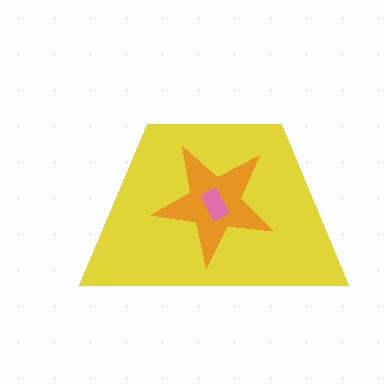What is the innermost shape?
The pink rectangle.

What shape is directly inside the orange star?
The pink rectangle.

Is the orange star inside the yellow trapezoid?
Yes.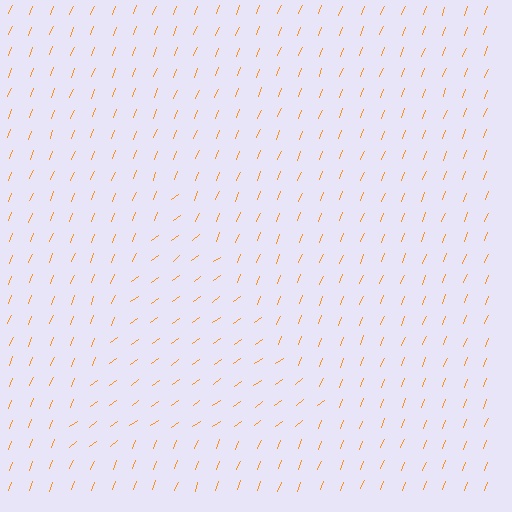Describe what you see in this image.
The image is filled with small orange line segments. A triangle region in the image has lines oriented differently from the surrounding lines, creating a visible texture boundary.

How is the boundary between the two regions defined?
The boundary is defined purely by a change in line orientation (approximately 32 degrees difference). All lines are the same color and thickness.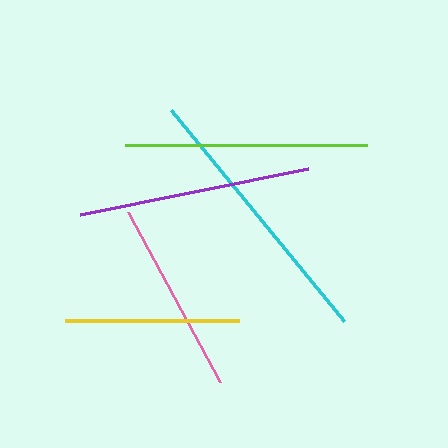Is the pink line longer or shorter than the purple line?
The purple line is longer than the pink line.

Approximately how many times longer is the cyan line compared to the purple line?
The cyan line is approximately 1.2 times the length of the purple line.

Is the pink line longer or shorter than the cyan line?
The cyan line is longer than the pink line.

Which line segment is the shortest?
The yellow line is the shortest at approximately 174 pixels.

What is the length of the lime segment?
The lime segment is approximately 241 pixels long.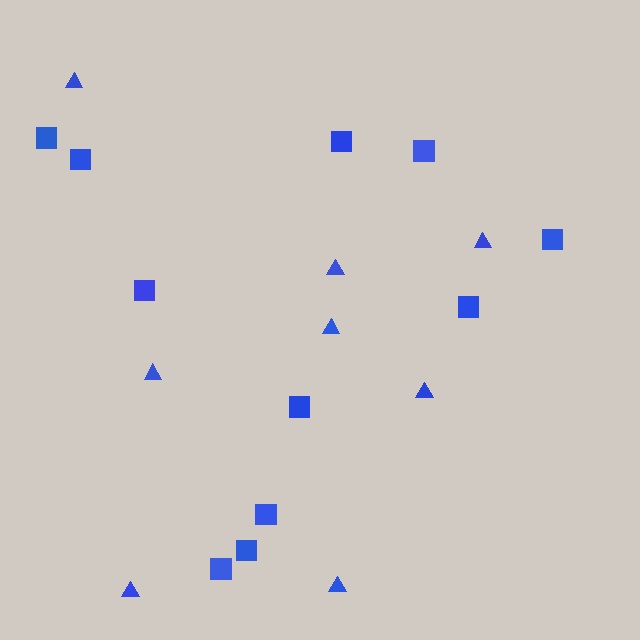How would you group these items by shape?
There are 2 groups: one group of triangles (8) and one group of squares (11).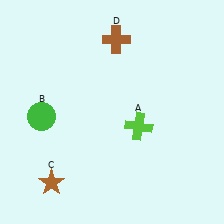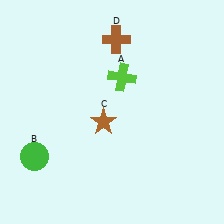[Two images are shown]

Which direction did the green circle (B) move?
The green circle (B) moved down.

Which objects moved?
The objects that moved are: the lime cross (A), the green circle (B), the brown star (C).